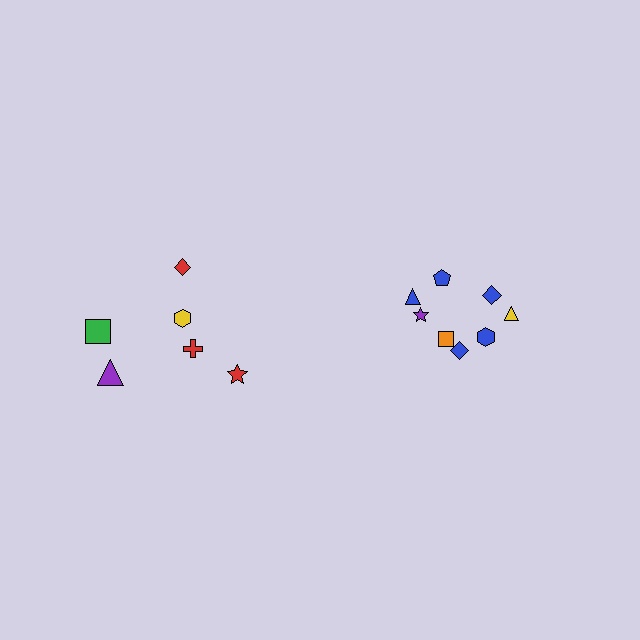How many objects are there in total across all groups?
There are 14 objects.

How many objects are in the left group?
There are 6 objects.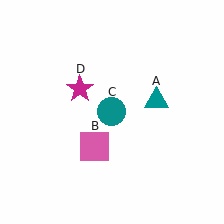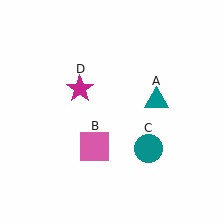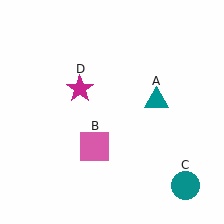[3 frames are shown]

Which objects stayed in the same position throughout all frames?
Teal triangle (object A) and pink square (object B) and magenta star (object D) remained stationary.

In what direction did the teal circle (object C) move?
The teal circle (object C) moved down and to the right.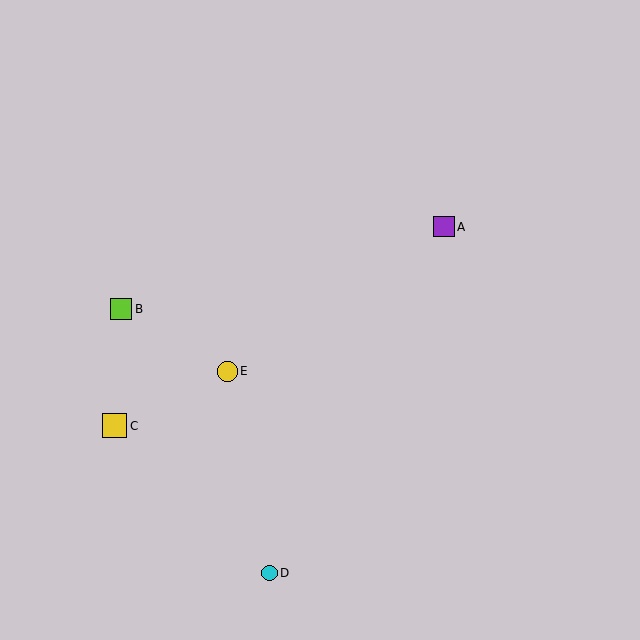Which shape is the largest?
The yellow square (labeled C) is the largest.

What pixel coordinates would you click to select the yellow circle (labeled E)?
Click at (228, 371) to select the yellow circle E.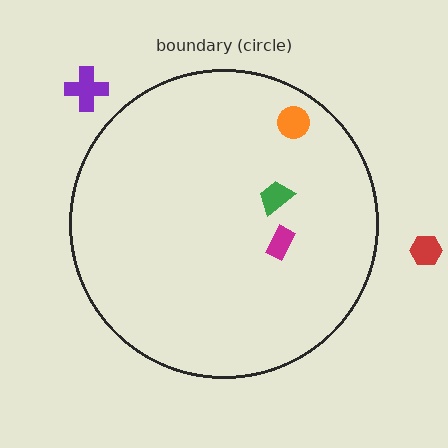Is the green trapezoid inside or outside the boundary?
Inside.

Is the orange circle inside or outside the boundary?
Inside.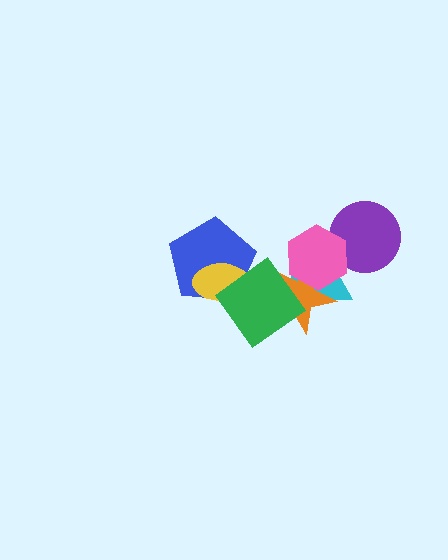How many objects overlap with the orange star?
3 objects overlap with the orange star.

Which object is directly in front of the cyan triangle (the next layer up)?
The orange star is directly in front of the cyan triangle.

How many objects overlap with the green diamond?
4 objects overlap with the green diamond.